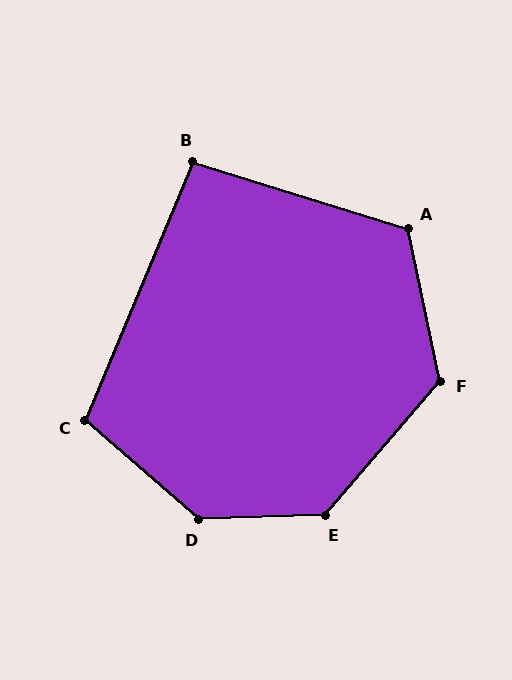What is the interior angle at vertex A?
Approximately 119 degrees (obtuse).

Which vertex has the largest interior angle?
D, at approximately 137 degrees.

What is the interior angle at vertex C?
Approximately 109 degrees (obtuse).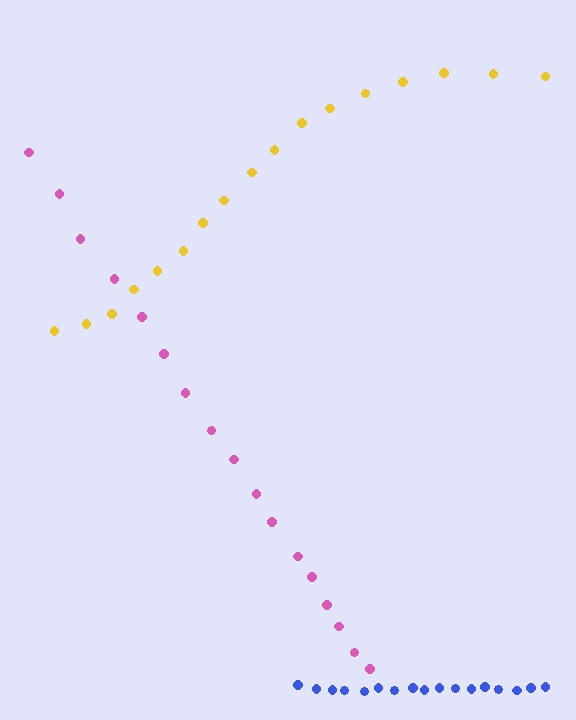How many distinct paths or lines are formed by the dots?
There are 3 distinct paths.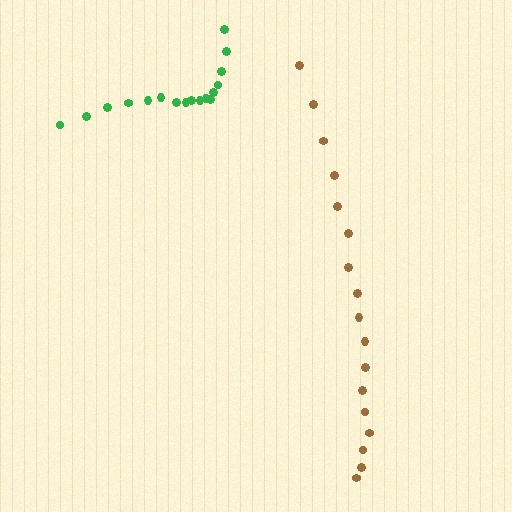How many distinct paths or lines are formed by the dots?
There are 2 distinct paths.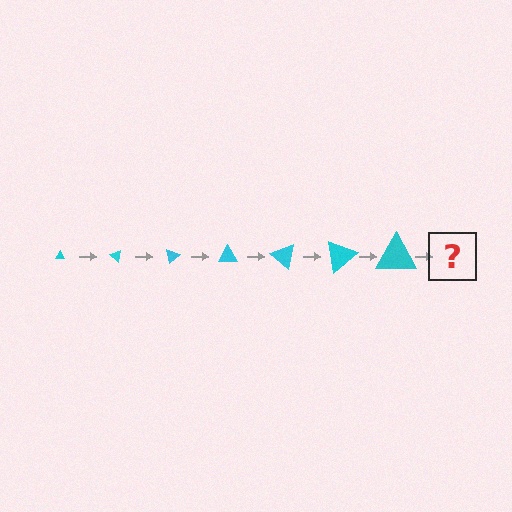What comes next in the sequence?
The next element should be a triangle, larger than the previous one and rotated 280 degrees from the start.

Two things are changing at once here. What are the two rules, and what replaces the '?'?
The two rules are that the triangle grows larger each step and it rotates 40 degrees each step. The '?' should be a triangle, larger than the previous one and rotated 280 degrees from the start.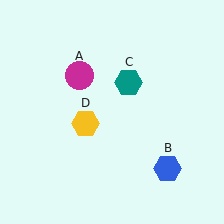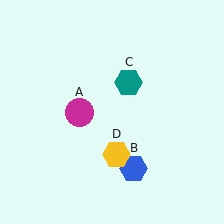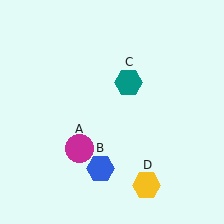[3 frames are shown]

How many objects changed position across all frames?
3 objects changed position: magenta circle (object A), blue hexagon (object B), yellow hexagon (object D).